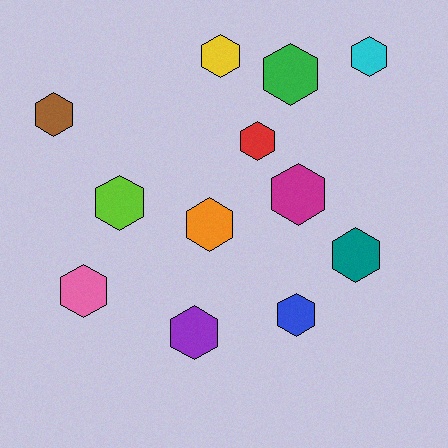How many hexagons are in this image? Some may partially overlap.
There are 12 hexagons.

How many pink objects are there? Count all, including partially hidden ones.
There is 1 pink object.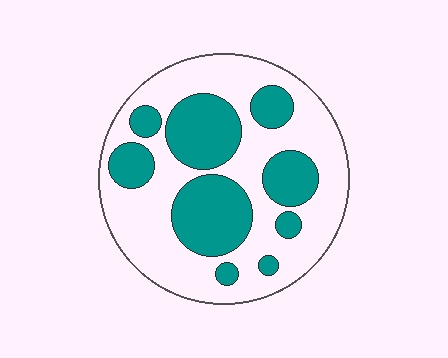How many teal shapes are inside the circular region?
9.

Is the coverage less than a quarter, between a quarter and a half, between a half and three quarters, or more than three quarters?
Between a quarter and a half.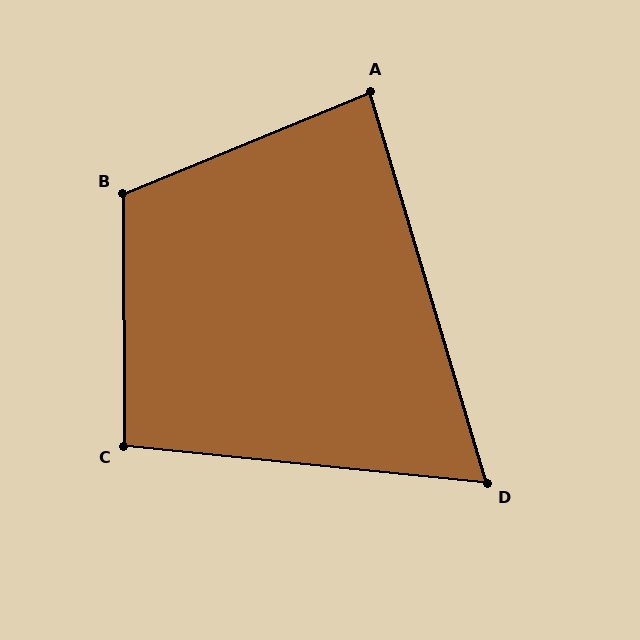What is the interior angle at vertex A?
Approximately 84 degrees (acute).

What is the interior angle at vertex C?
Approximately 96 degrees (obtuse).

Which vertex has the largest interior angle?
B, at approximately 112 degrees.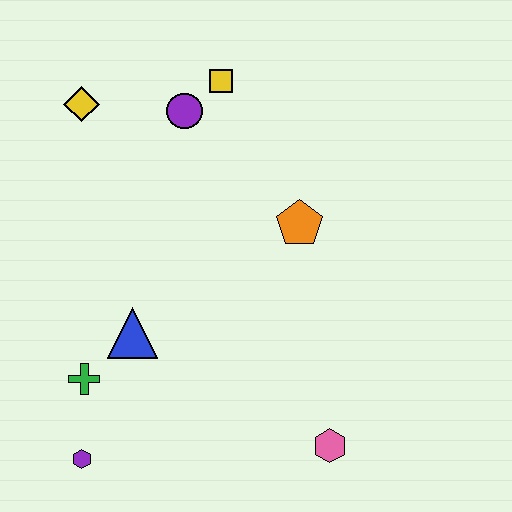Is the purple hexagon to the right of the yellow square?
No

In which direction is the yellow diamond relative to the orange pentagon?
The yellow diamond is to the left of the orange pentagon.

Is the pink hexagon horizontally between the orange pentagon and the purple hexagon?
No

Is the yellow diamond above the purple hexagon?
Yes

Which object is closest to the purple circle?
The yellow square is closest to the purple circle.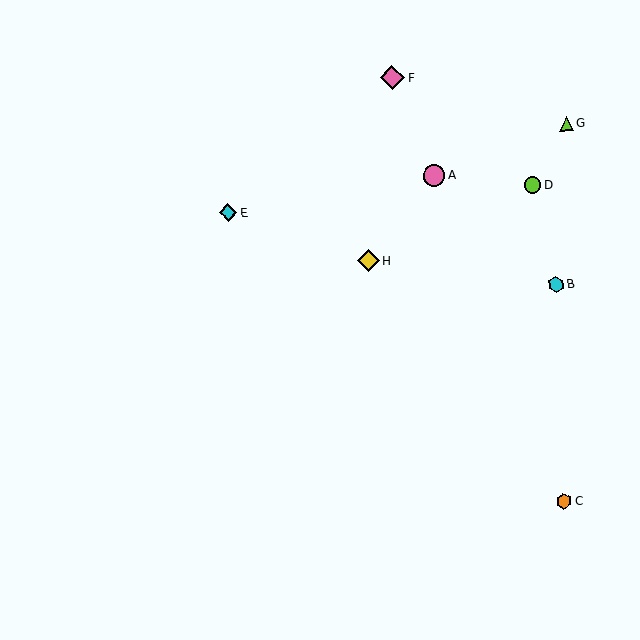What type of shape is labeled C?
Shape C is an orange hexagon.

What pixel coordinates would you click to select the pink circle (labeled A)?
Click at (434, 176) to select the pink circle A.